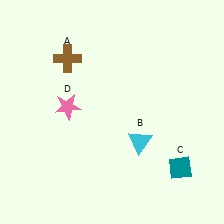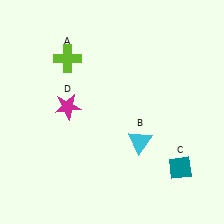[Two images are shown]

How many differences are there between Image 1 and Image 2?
There are 2 differences between the two images.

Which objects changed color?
A changed from brown to lime. D changed from pink to magenta.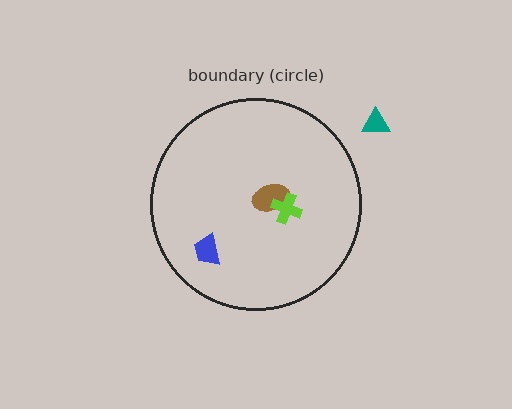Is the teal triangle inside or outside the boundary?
Outside.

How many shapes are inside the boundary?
3 inside, 1 outside.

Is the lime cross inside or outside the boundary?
Inside.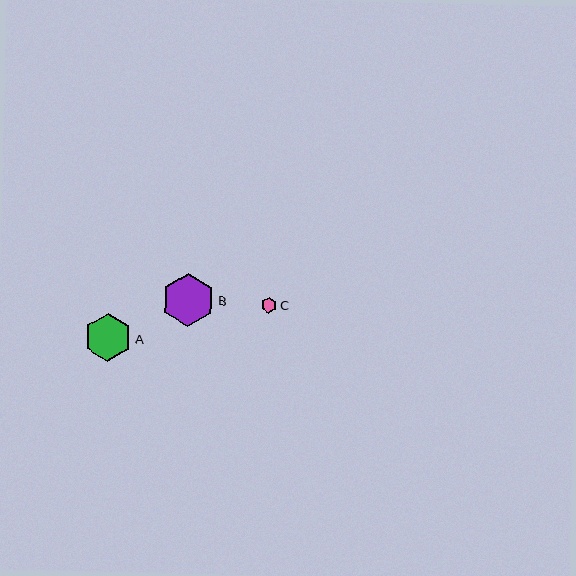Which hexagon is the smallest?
Hexagon C is the smallest with a size of approximately 15 pixels.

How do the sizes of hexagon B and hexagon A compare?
Hexagon B and hexagon A are approximately the same size.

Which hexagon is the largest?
Hexagon B is the largest with a size of approximately 52 pixels.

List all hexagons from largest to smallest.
From largest to smallest: B, A, C.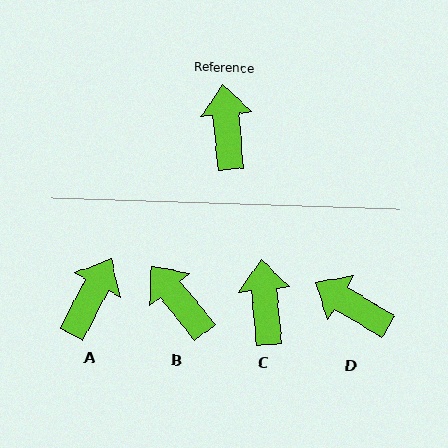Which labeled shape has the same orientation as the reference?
C.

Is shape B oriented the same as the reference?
No, it is off by about 34 degrees.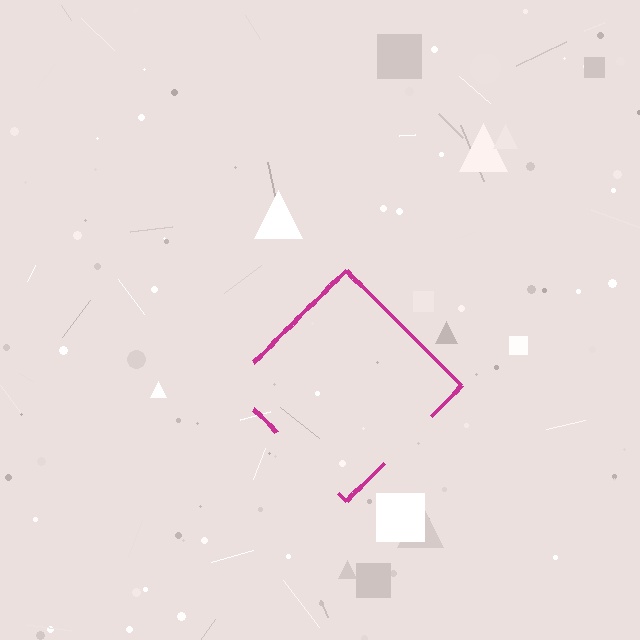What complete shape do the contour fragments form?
The contour fragments form a diamond.